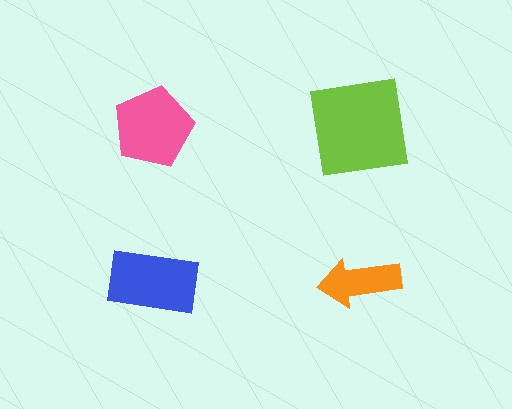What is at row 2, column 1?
A blue rectangle.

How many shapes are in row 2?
2 shapes.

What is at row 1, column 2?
A lime square.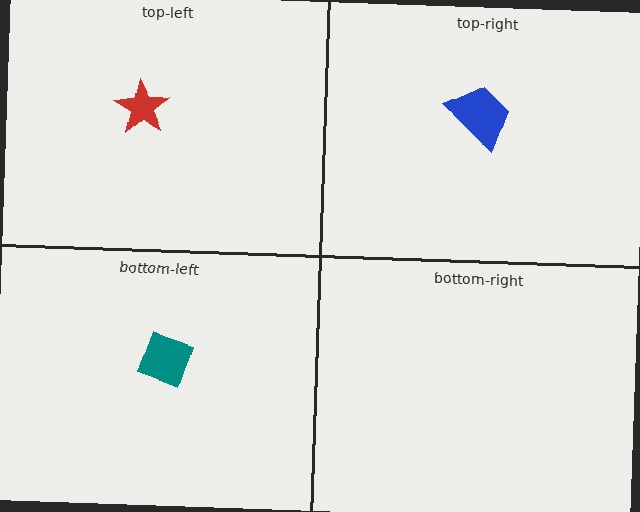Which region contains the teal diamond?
The bottom-left region.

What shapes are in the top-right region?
The blue trapezoid.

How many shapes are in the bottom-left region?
1.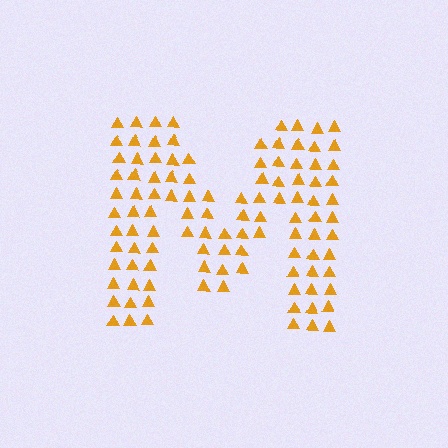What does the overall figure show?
The overall figure shows the letter M.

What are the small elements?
The small elements are triangles.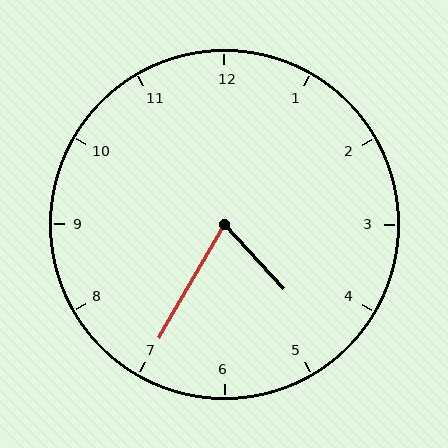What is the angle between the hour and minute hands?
Approximately 72 degrees.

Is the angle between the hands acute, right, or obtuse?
It is acute.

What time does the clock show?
4:35.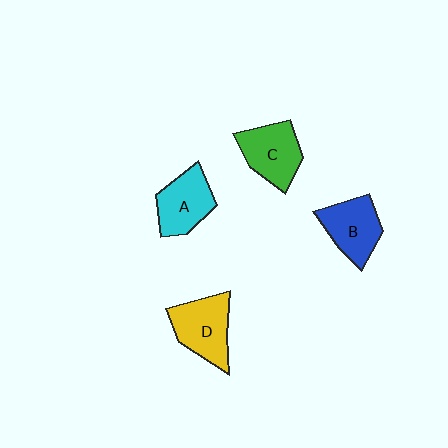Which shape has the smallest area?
Shape A (cyan).